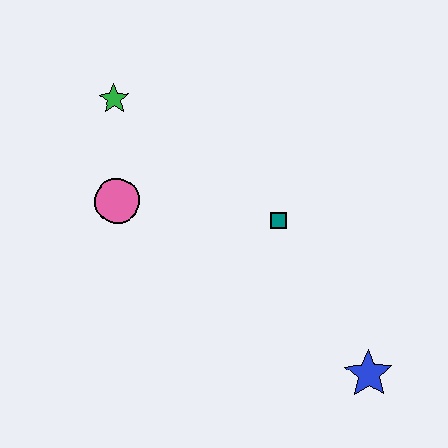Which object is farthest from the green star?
The blue star is farthest from the green star.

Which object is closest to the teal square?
The pink circle is closest to the teal square.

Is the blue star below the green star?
Yes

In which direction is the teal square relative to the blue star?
The teal square is above the blue star.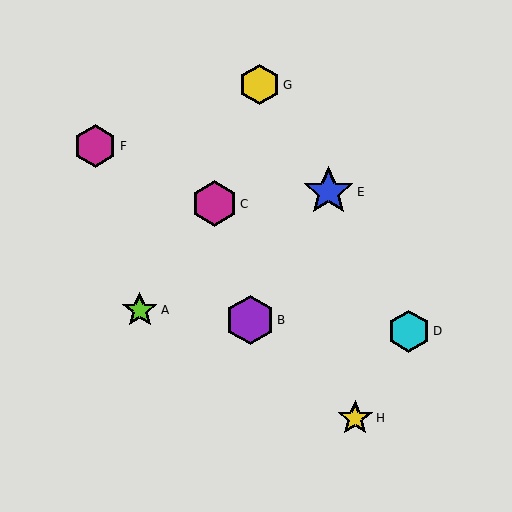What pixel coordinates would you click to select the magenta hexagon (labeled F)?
Click at (95, 146) to select the magenta hexagon F.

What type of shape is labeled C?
Shape C is a magenta hexagon.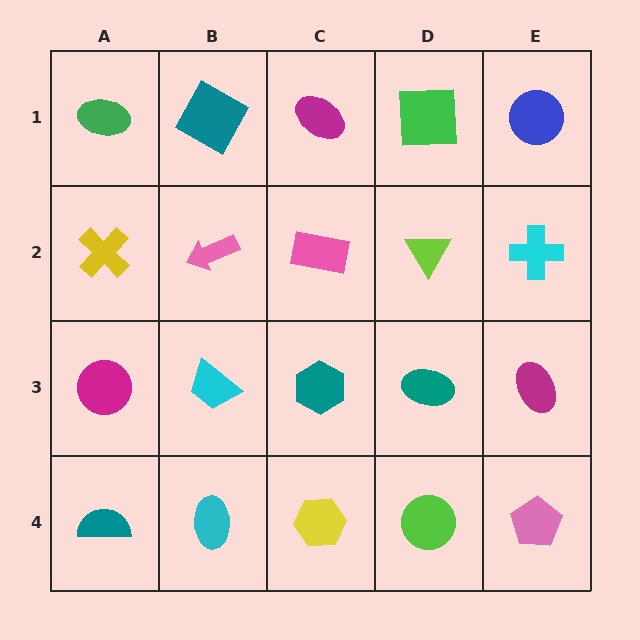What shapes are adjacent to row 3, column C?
A pink rectangle (row 2, column C), a yellow hexagon (row 4, column C), a cyan trapezoid (row 3, column B), a teal ellipse (row 3, column D).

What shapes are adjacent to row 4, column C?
A teal hexagon (row 3, column C), a cyan ellipse (row 4, column B), a lime circle (row 4, column D).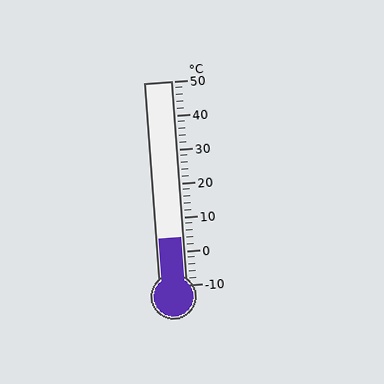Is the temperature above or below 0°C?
The temperature is above 0°C.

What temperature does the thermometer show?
The thermometer shows approximately 4°C.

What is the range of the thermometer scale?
The thermometer scale ranges from -10°C to 50°C.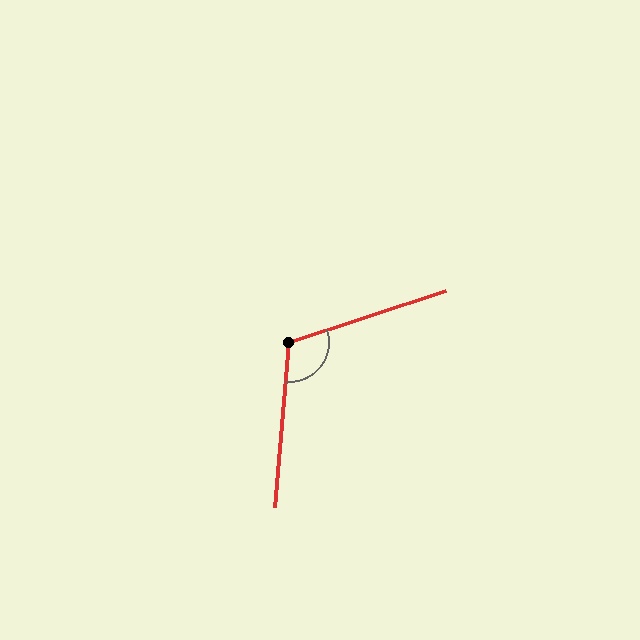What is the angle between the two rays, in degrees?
Approximately 113 degrees.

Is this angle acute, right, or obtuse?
It is obtuse.